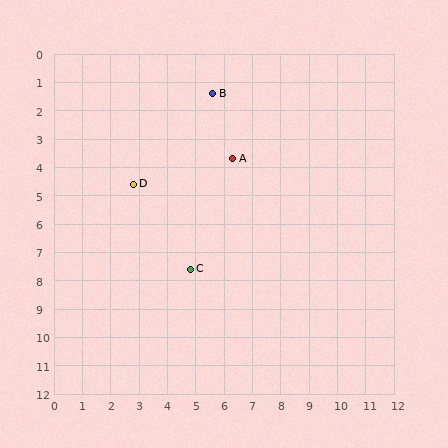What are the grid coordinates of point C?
Point C is at approximately (4.8, 7.6).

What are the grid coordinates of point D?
Point D is at approximately (2.8, 4.6).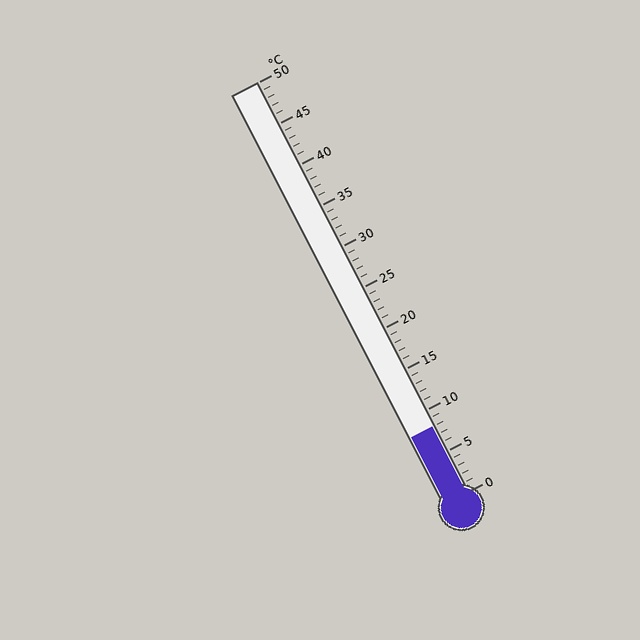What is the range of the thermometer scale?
The thermometer scale ranges from 0°C to 50°C.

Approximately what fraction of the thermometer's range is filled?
The thermometer is filled to approximately 15% of its range.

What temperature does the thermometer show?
The thermometer shows approximately 8°C.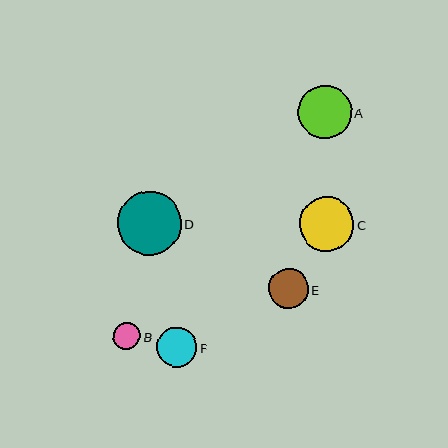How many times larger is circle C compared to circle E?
Circle C is approximately 1.4 times the size of circle E.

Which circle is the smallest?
Circle B is the smallest with a size of approximately 28 pixels.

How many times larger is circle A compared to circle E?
Circle A is approximately 1.4 times the size of circle E.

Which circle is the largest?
Circle D is the largest with a size of approximately 64 pixels.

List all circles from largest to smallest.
From largest to smallest: D, C, A, F, E, B.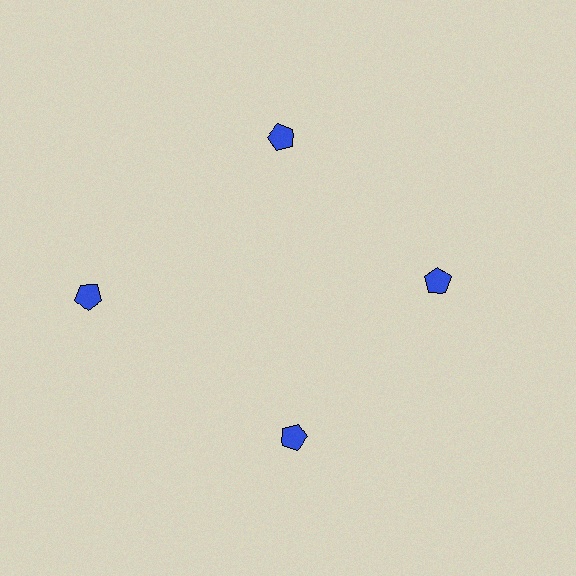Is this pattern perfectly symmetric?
No. The 4 blue pentagons are arranged in a ring, but one element near the 9 o'clock position is pushed outward from the center, breaking the 4-fold rotational symmetry.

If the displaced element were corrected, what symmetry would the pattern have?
It would have 4-fold rotational symmetry — the pattern would map onto itself every 90 degrees.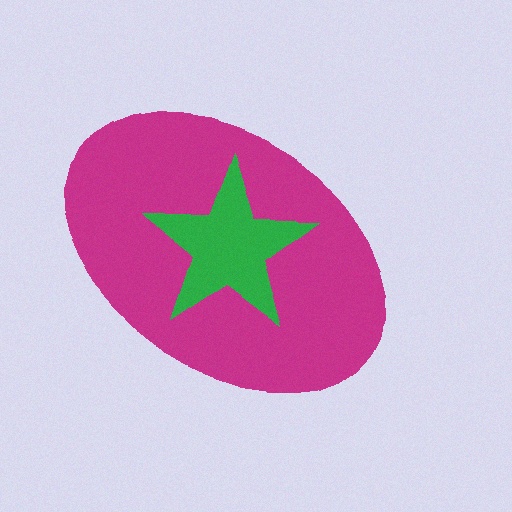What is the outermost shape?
The magenta ellipse.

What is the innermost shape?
The green star.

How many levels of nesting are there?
2.